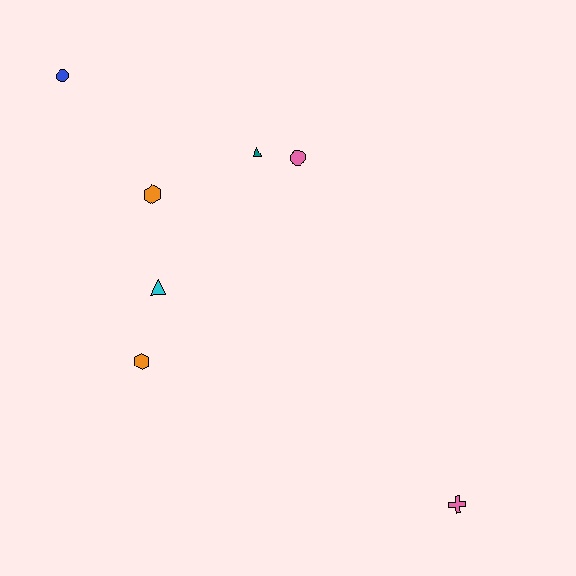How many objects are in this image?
There are 7 objects.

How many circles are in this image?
There are 2 circles.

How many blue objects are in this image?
There is 1 blue object.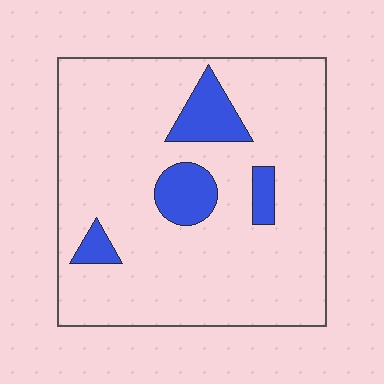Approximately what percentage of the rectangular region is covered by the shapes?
Approximately 15%.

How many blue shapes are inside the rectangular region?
4.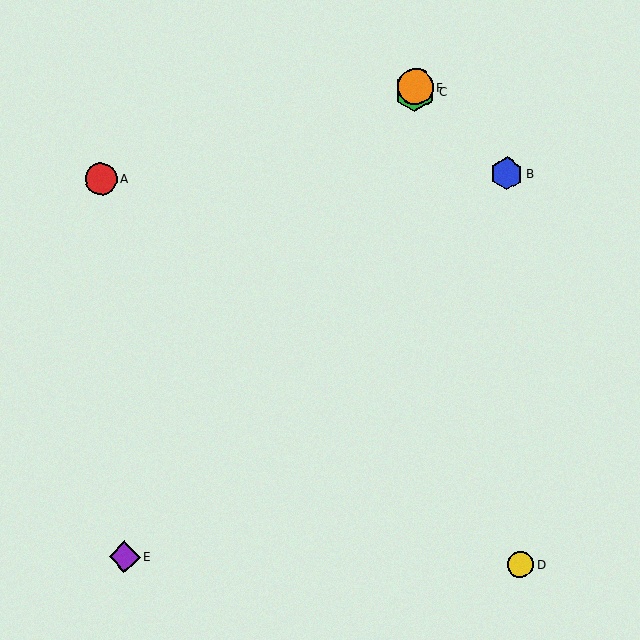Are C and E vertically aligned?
No, C is at x≈415 and E is at x≈125.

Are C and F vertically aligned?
Yes, both are at x≈415.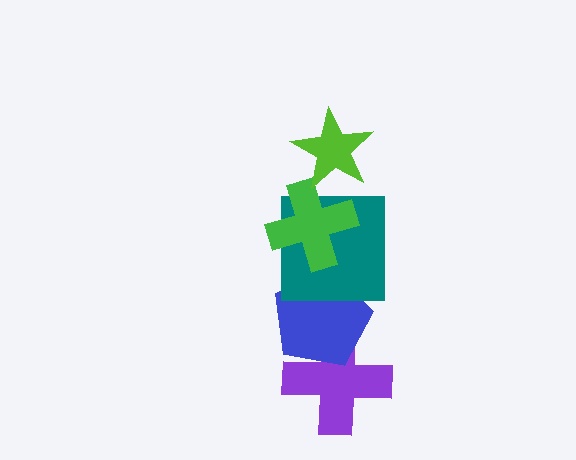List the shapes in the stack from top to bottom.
From top to bottom: the lime star, the green cross, the teal square, the blue pentagon, the purple cross.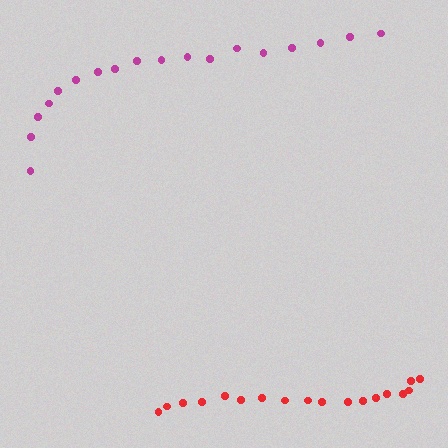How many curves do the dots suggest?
There are 2 distinct paths.